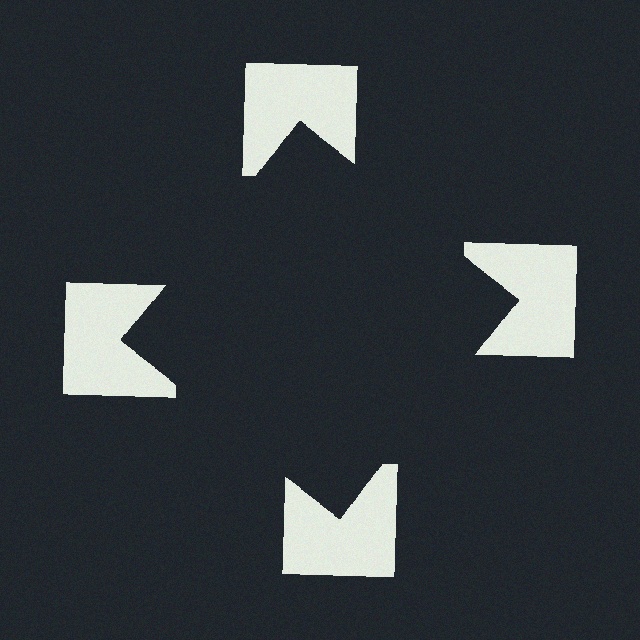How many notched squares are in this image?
There are 4 — one at each vertex of the illusory square.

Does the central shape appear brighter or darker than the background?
It typically appears slightly darker than the background, even though no actual brightness change is drawn.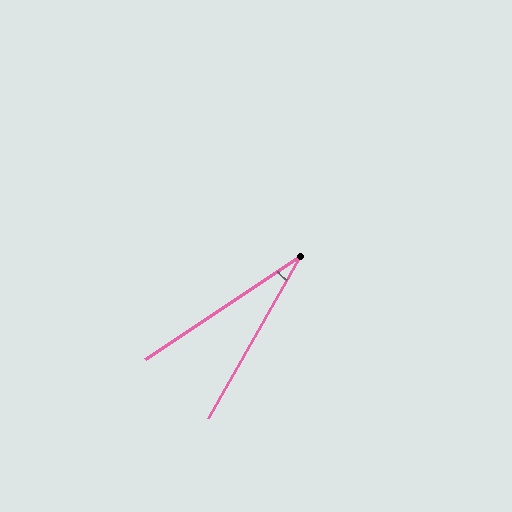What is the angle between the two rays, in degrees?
Approximately 27 degrees.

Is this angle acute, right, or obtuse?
It is acute.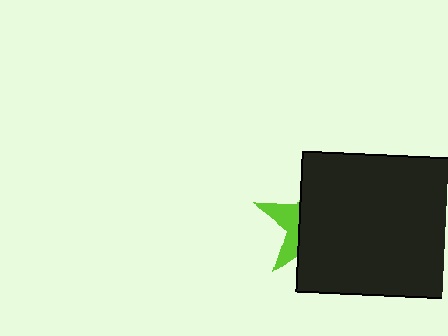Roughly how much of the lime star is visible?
A small part of it is visible (roughly 30%).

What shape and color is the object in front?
The object in front is a black rectangle.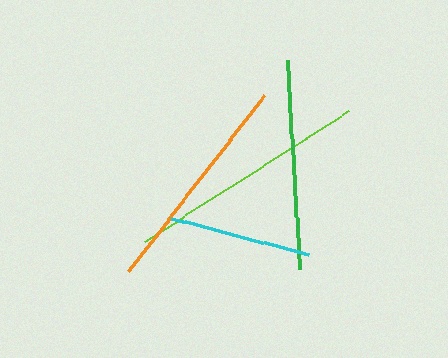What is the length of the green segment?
The green segment is approximately 209 pixels long.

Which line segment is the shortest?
The cyan line is the shortest at approximately 142 pixels.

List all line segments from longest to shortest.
From longest to shortest: lime, orange, green, cyan.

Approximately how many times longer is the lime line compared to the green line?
The lime line is approximately 1.2 times the length of the green line.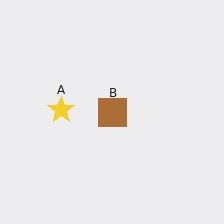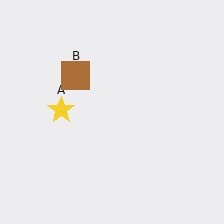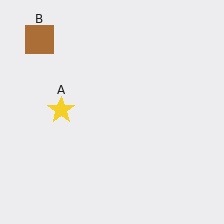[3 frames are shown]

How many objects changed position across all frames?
1 object changed position: brown square (object B).